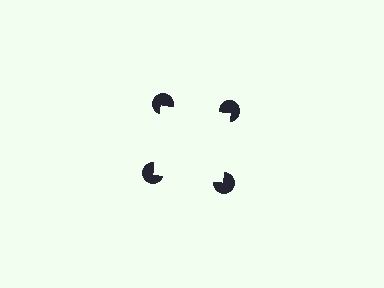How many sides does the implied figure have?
4 sides.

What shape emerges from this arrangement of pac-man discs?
An illusory square — its edges are inferred from the aligned wedge cuts in the pac-man discs, not physically drawn.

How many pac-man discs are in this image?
There are 4 — one at each vertex of the illusory square.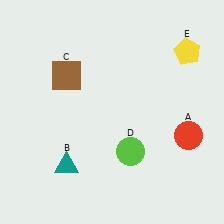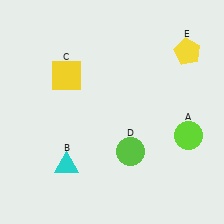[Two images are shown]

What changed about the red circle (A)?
In Image 1, A is red. In Image 2, it changed to lime.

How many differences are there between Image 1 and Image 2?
There are 3 differences between the two images.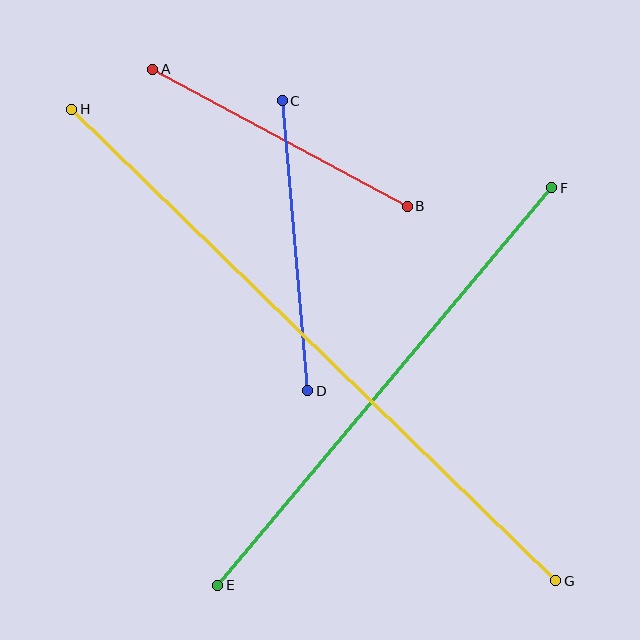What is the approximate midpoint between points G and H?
The midpoint is at approximately (314, 345) pixels.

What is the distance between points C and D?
The distance is approximately 291 pixels.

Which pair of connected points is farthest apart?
Points G and H are farthest apart.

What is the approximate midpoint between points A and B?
The midpoint is at approximately (280, 138) pixels.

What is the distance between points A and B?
The distance is approximately 289 pixels.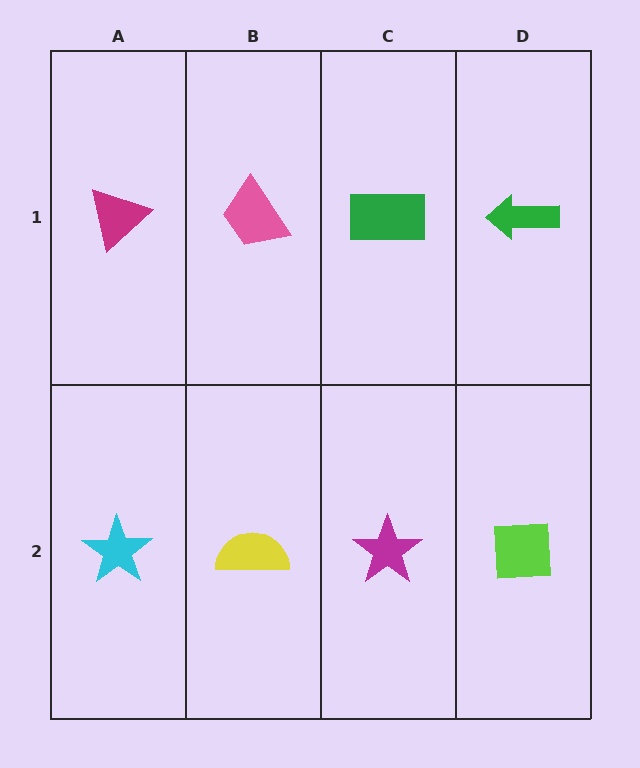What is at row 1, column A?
A magenta triangle.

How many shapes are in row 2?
4 shapes.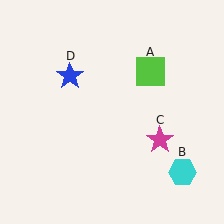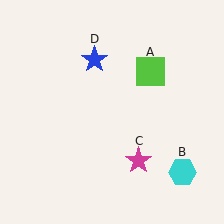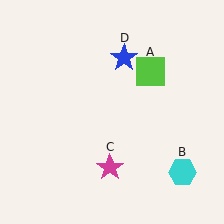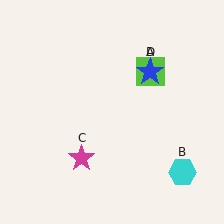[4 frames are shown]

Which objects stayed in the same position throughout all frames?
Lime square (object A) and cyan hexagon (object B) remained stationary.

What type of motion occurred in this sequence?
The magenta star (object C), blue star (object D) rotated clockwise around the center of the scene.